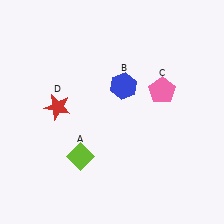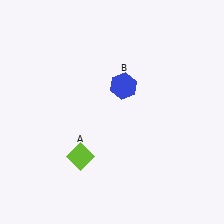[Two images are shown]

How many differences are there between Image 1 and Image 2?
There are 2 differences between the two images.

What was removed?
The red star (D), the pink pentagon (C) were removed in Image 2.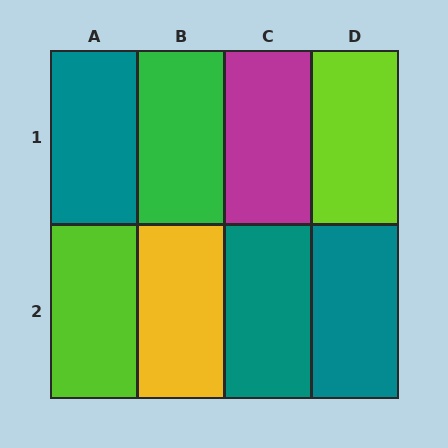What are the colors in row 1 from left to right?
Teal, green, magenta, lime.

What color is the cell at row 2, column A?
Lime.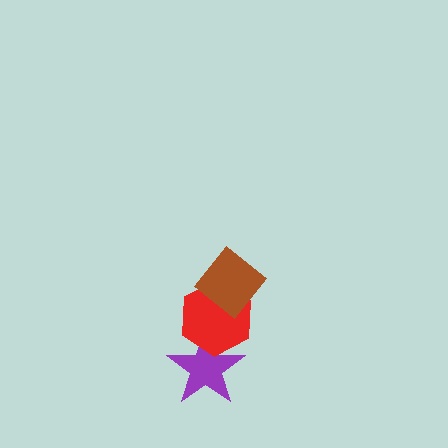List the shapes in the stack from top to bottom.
From top to bottom: the brown diamond, the red hexagon, the purple star.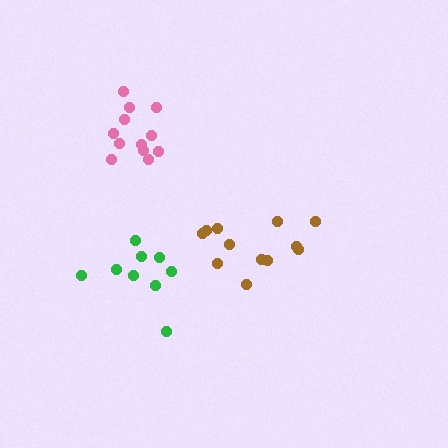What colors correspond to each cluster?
The clusters are colored: pink, brown, green.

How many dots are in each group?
Group 1: 12 dots, Group 2: 12 dots, Group 3: 9 dots (33 total).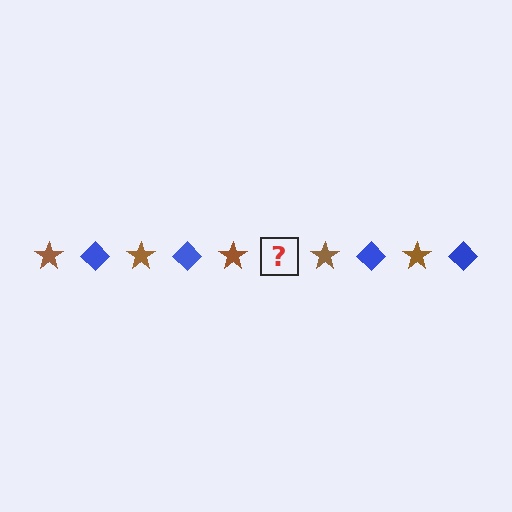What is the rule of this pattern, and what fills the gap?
The rule is that the pattern alternates between brown star and blue diamond. The gap should be filled with a blue diamond.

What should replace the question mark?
The question mark should be replaced with a blue diamond.